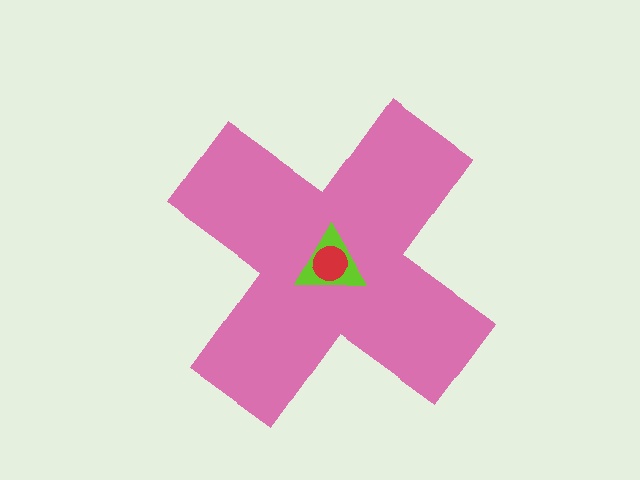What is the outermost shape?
The pink cross.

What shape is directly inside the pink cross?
The lime triangle.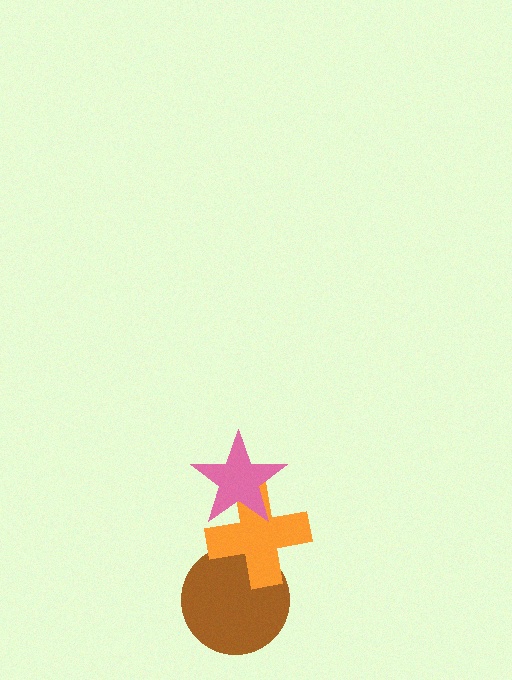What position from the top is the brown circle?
The brown circle is 3rd from the top.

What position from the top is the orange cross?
The orange cross is 2nd from the top.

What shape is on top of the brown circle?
The orange cross is on top of the brown circle.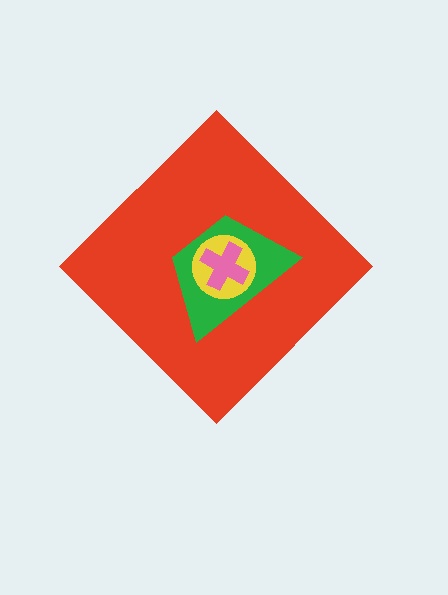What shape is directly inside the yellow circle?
The pink cross.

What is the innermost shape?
The pink cross.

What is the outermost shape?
The red diamond.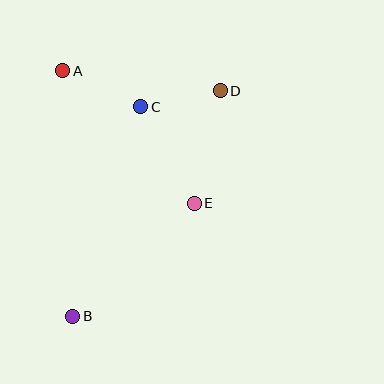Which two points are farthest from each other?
Points B and D are farthest from each other.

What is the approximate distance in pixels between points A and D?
The distance between A and D is approximately 159 pixels.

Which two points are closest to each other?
Points C and D are closest to each other.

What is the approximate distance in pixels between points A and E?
The distance between A and E is approximately 187 pixels.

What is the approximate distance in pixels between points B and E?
The distance between B and E is approximately 166 pixels.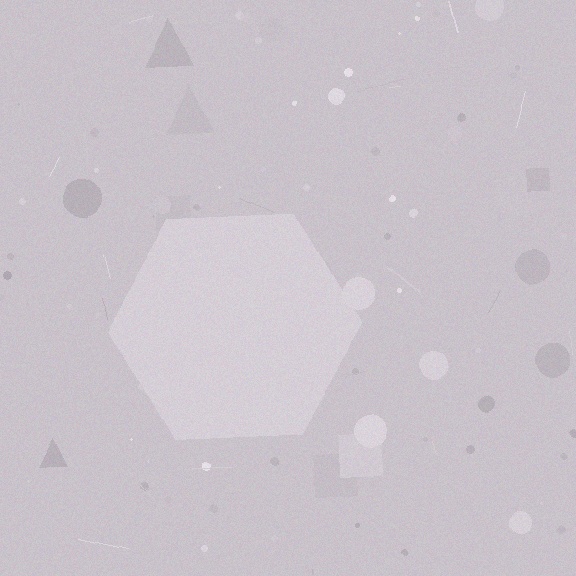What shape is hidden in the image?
A hexagon is hidden in the image.